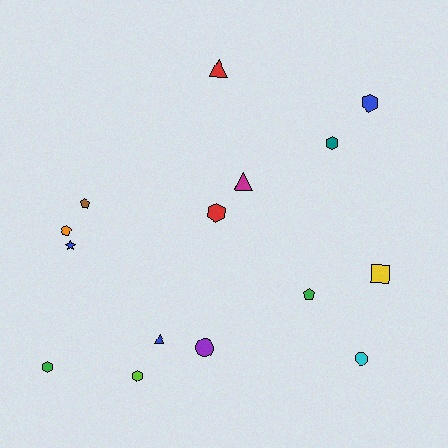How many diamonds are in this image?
There are no diamonds.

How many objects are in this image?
There are 15 objects.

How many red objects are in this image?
There are 2 red objects.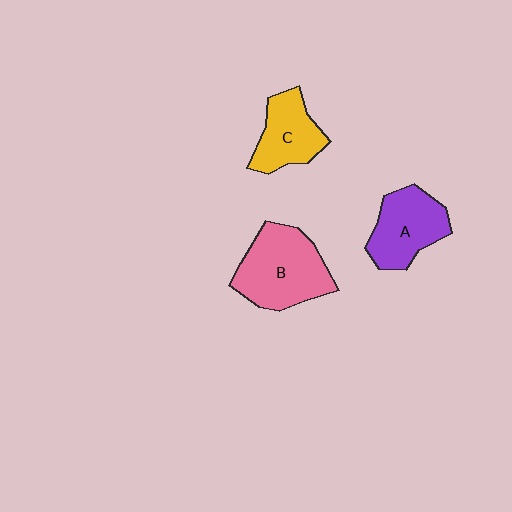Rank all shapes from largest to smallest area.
From largest to smallest: B (pink), A (purple), C (yellow).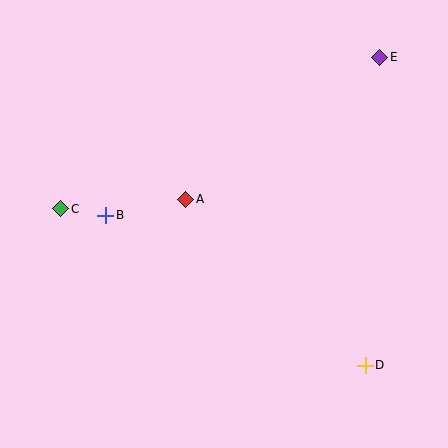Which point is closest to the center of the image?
Point A at (186, 199) is closest to the center.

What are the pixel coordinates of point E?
Point E is at (380, 57).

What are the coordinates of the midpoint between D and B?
The midpoint between D and B is at (236, 290).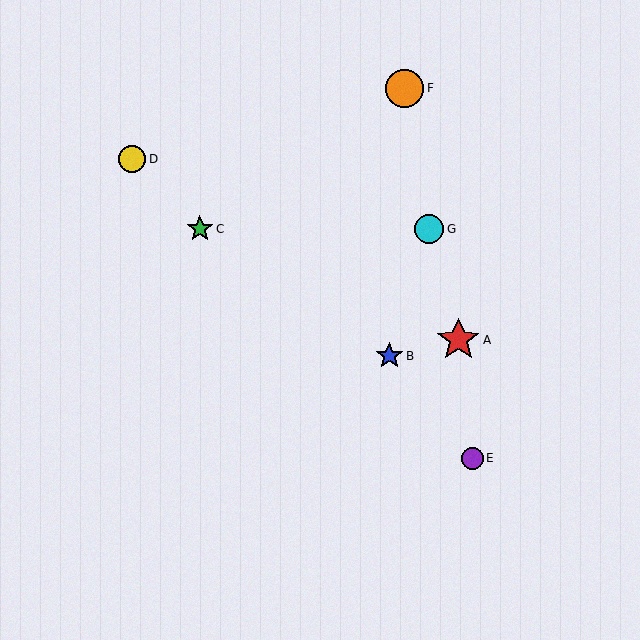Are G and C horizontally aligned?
Yes, both are at y≈229.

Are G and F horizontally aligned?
No, G is at y≈229 and F is at y≈88.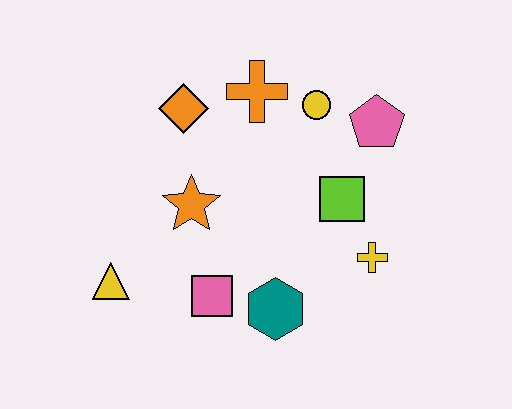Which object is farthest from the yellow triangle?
The pink pentagon is farthest from the yellow triangle.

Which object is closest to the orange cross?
The yellow circle is closest to the orange cross.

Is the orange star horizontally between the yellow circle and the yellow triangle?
Yes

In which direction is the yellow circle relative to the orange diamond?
The yellow circle is to the right of the orange diamond.